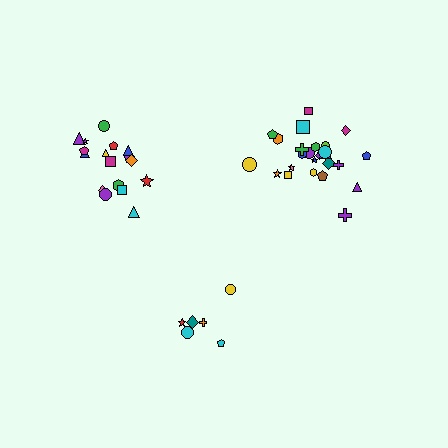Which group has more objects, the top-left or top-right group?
The top-right group.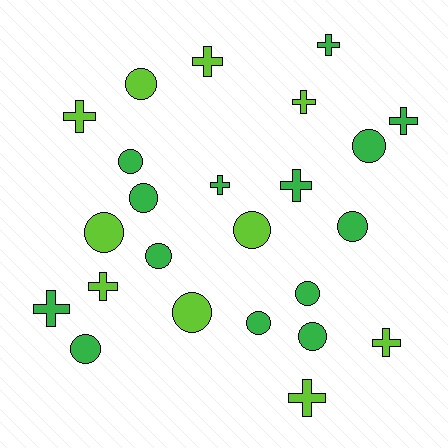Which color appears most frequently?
Green, with 14 objects.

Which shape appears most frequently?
Circle, with 13 objects.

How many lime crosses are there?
There are 6 lime crosses.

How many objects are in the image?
There are 24 objects.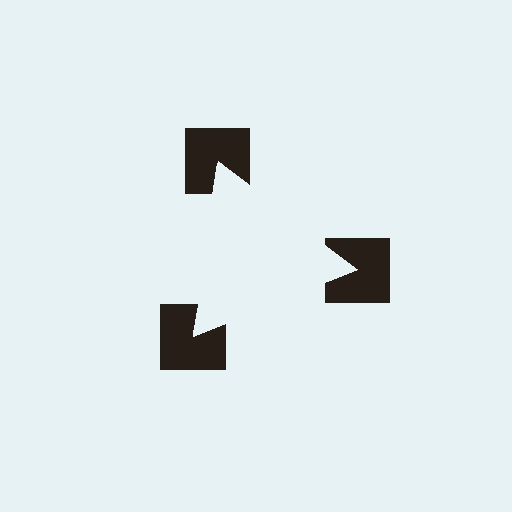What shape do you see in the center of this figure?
An illusory triangle — its edges are inferred from the aligned wedge cuts in the notched squares, not physically drawn.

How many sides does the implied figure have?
3 sides.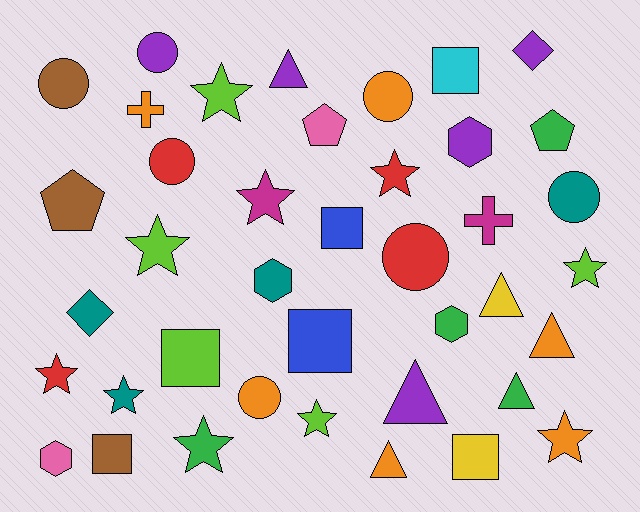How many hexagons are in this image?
There are 4 hexagons.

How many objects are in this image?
There are 40 objects.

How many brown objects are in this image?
There are 3 brown objects.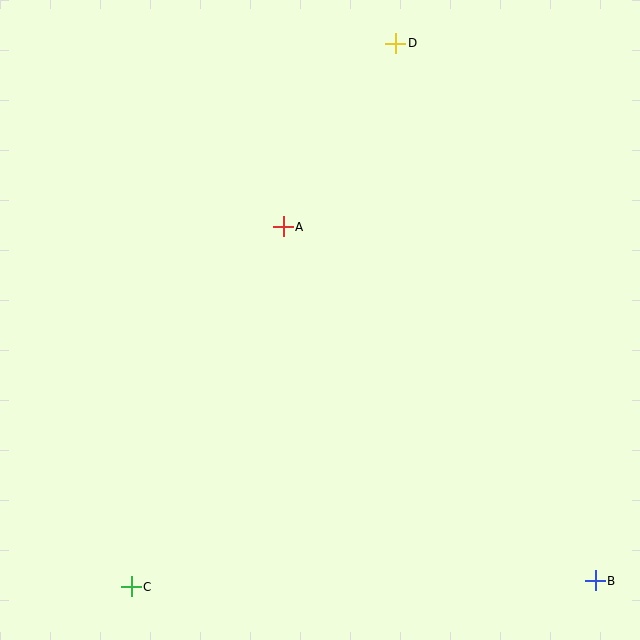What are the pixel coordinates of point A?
Point A is at (283, 227).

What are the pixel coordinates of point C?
Point C is at (131, 587).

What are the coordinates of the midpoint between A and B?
The midpoint between A and B is at (439, 404).